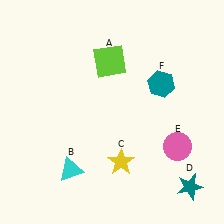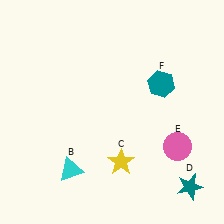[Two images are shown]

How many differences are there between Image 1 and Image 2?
There is 1 difference between the two images.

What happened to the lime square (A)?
The lime square (A) was removed in Image 2. It was in the top-left area of Image 1.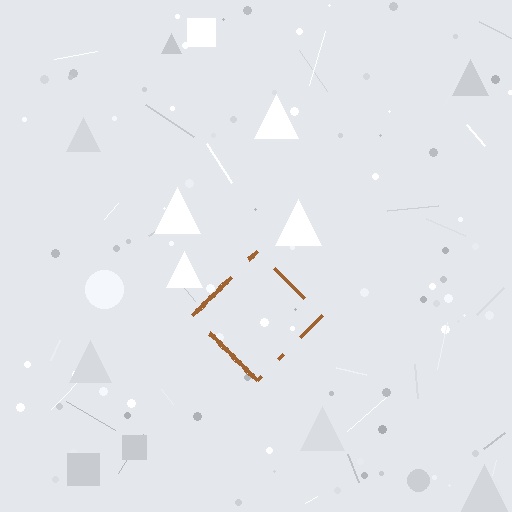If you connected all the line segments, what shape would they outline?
They would outline a diamond.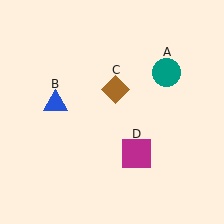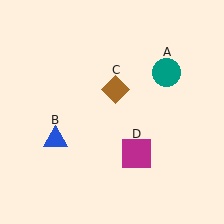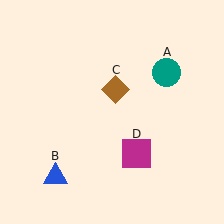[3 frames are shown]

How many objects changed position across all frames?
1 object changed position: blue triangle (object B).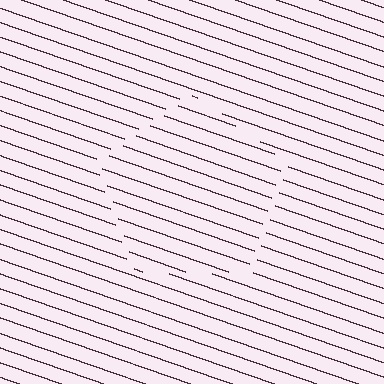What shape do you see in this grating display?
An illusory pentagon. The interior of the shape contains the same grating, shifted by half a period — the contour is defined by the phase discontinuity where line-ends from the inner and outer gratings abut.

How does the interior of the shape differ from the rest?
The interior of the shape contains the same grating, shifted by half a period — the contour is defined by the phase discontinuity where line-ends from the inner and outer gratings abut.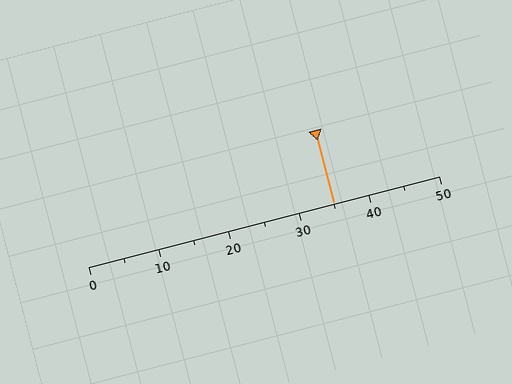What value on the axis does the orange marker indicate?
The marker indicates approximately 35.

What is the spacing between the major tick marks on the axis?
The major ticks are spaced 10 apart.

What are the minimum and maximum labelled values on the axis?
The axis runs from 0 to 50.